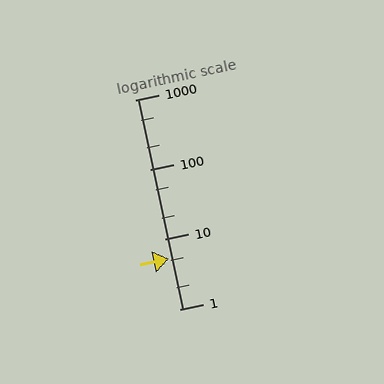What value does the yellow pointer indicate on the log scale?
The pointer indicates approximately 5.2.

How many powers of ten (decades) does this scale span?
The scale spans 3 decades, from 1 to 1000.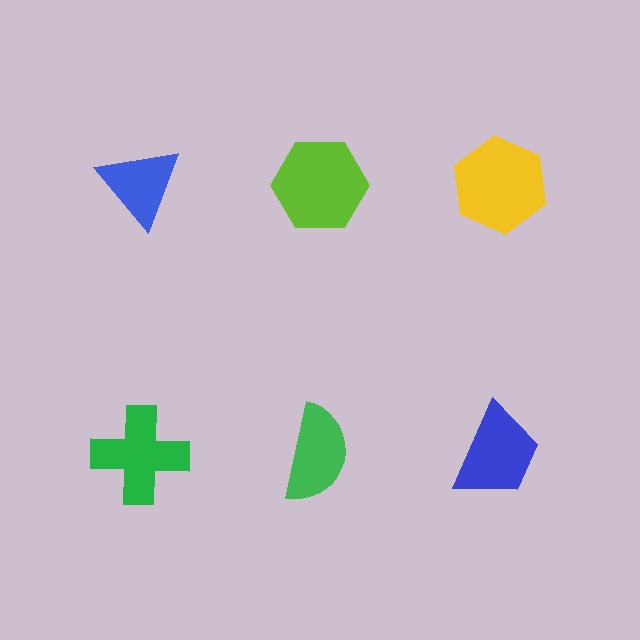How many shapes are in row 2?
3 shapes.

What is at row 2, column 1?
A green cross.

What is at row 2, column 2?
A green semicircle.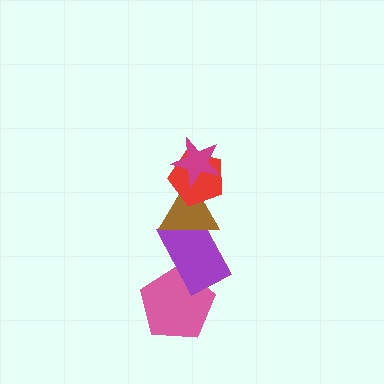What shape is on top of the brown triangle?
The red pentagon is on top of the brown triangle.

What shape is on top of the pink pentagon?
The purple rectangle is on top of the pink pentagon.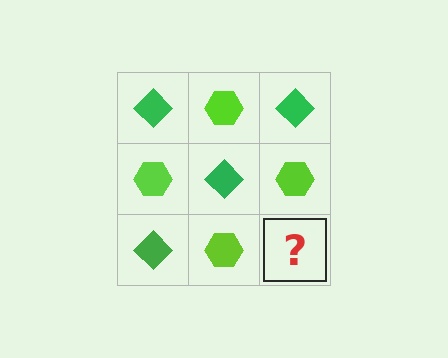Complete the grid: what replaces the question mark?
The question mark should be replaced with a green diamond.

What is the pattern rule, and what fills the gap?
The rule is that it alternates green diamond and lime hexagon in a checkerboard pattern. The gap should be filled with a green diamond.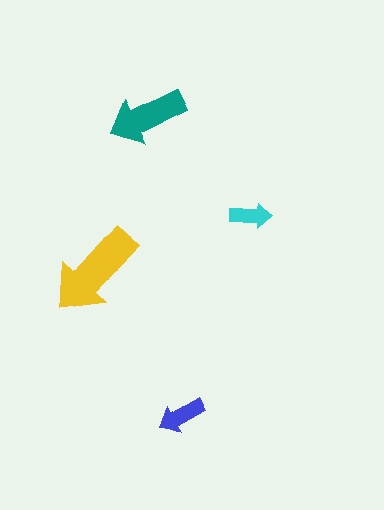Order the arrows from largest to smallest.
the yellow one, the teal one, the blue one, the cyan one.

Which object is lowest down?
The blue arrow is bottommost.